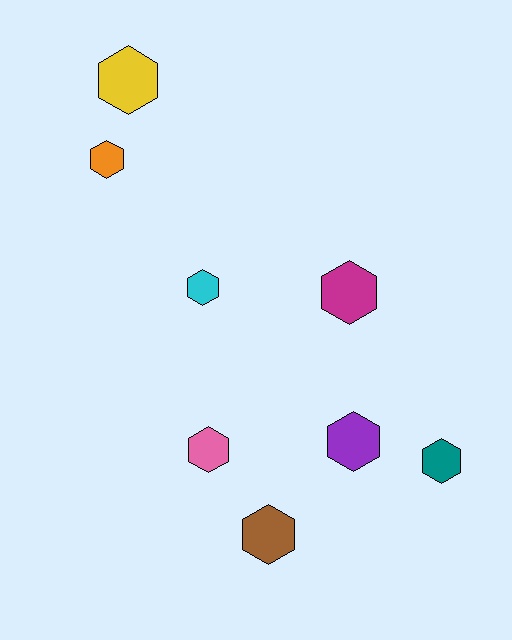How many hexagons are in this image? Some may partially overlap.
There are 8 hexagons.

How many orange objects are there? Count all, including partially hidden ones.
There is 1 orange object.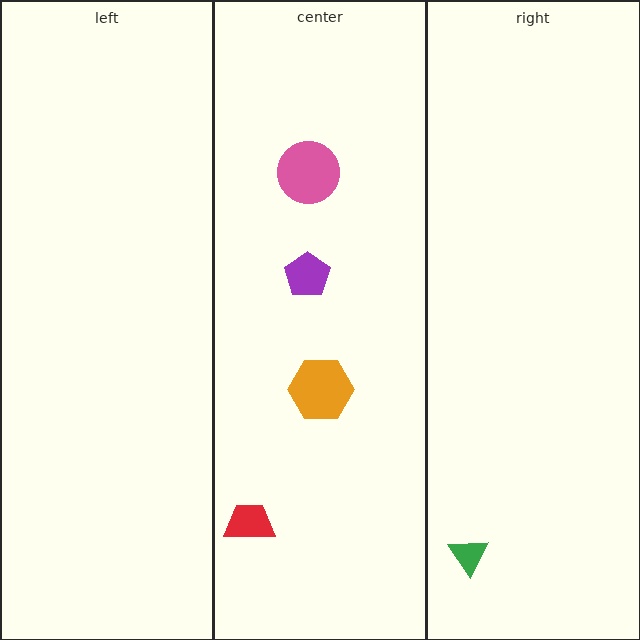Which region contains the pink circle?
The center region.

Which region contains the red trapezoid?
The center region.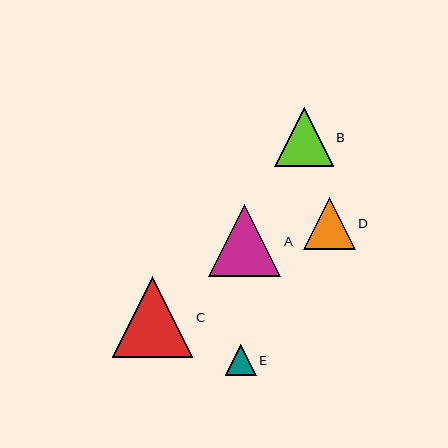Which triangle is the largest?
Triangle C is the largest with a size of approximately 81 pixels.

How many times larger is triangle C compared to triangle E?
Triangle C is approximately 2.6 times the size of triangle E.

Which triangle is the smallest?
Triangle E is the smallest with a size of approximately 31 pixels.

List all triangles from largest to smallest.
From largest to smallest: C, A, B, D, E.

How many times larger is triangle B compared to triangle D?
Triangle B is approximately 1.1 times the size of triangle D.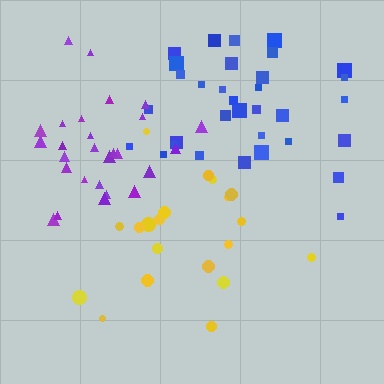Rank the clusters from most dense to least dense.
purple, blue, yellow.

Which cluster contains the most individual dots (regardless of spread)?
Blue (33).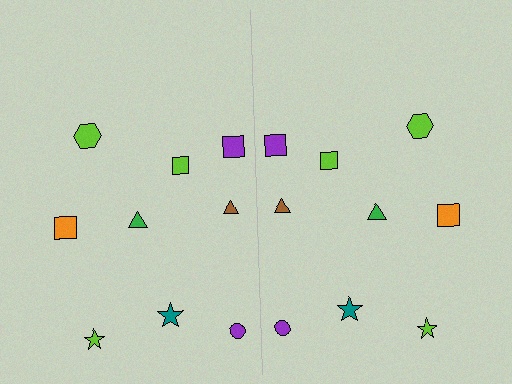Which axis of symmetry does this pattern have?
The pattern has a vertical axis of symmetry running through the center of the image.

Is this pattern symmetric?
Yes, this pattern has bilateral (reflection) symmetry.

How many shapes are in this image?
There are 18 shapes in this image.